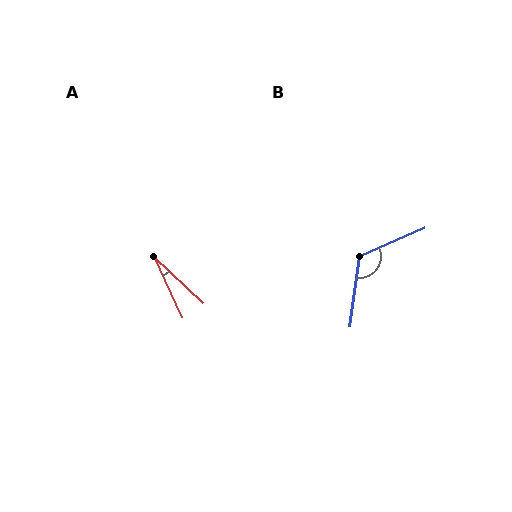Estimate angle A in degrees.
Approximately 22 degrees.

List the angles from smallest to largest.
A (22°), B (121°).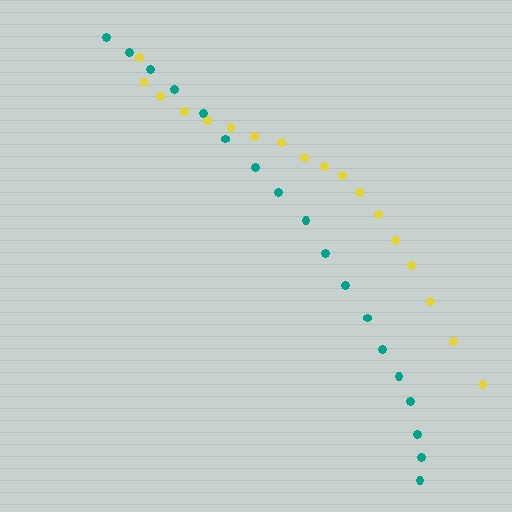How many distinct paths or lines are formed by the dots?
There are 2 distinct paths.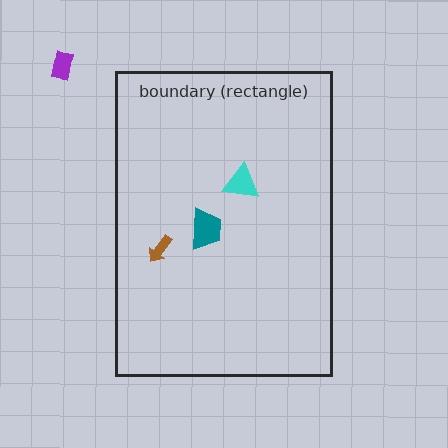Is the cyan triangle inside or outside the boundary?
Inside.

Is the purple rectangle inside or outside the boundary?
Outside.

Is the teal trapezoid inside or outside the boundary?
Inside.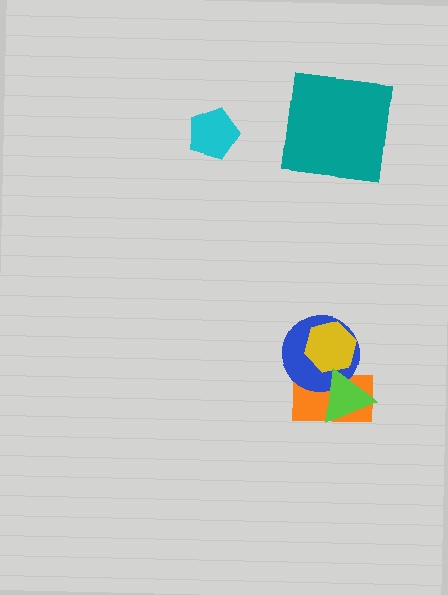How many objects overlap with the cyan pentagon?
0 objects overlap with the cyan pentagon.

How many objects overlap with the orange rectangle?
3 objects overlap with the orange rectangle.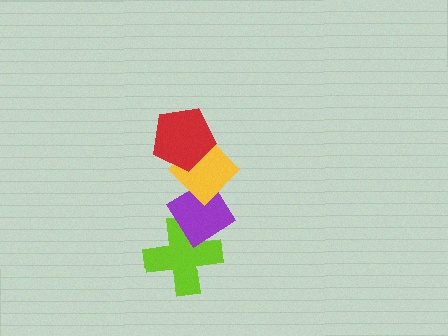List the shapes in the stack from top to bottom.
From top to bottom: the red pentagon, the yellow diamond, the purple diamond, the lime cross.